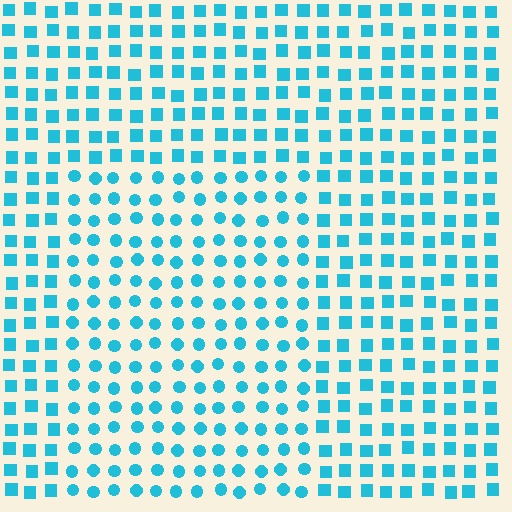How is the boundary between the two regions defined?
The boundary is defined by a change in element shape: circles inside vs. squares outside. All elements share the same color and spacing.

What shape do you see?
I see a rectangle.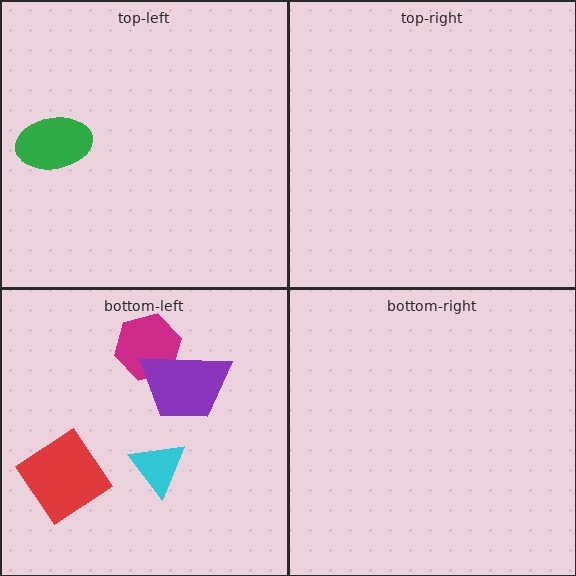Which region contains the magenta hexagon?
The bottom-left region.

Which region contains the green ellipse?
The top-left region.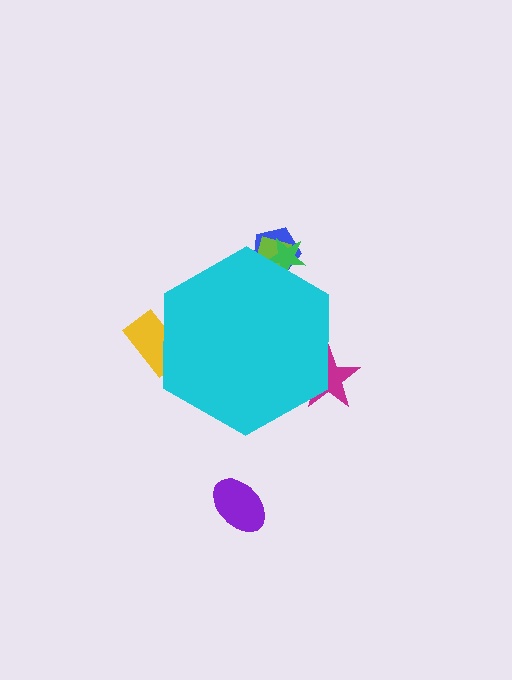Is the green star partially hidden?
Yes, the green star is partially hidden behind the cyan hexagon.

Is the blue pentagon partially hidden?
Yes, the blue pentagon is partially hidden behind the cyan hexagon.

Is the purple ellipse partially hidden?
No, the purple ellipse is fully visible.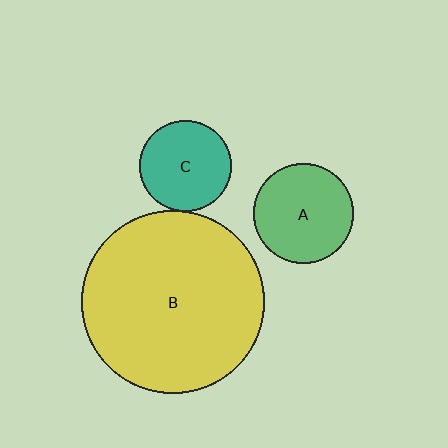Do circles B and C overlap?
Yes.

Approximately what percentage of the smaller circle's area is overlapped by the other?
Approximately 5%.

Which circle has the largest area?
Circle B (yellow).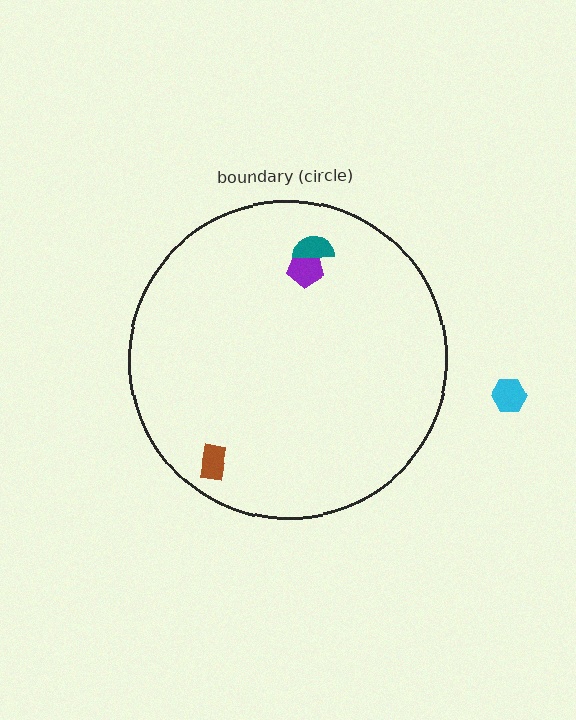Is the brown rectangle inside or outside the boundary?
Inside.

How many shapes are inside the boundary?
3 inside, 1 outside.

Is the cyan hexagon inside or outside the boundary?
Outside.